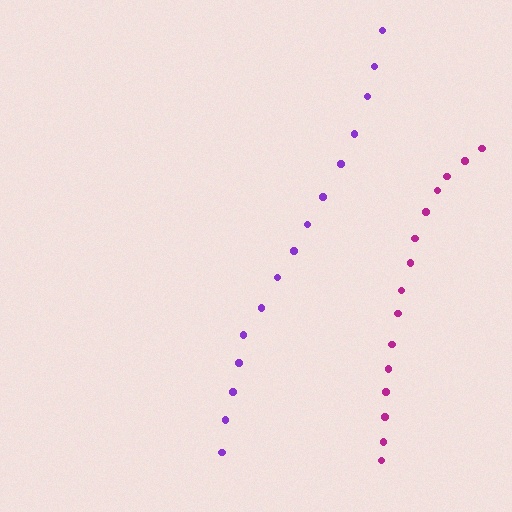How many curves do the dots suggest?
There are 2 distinct paths.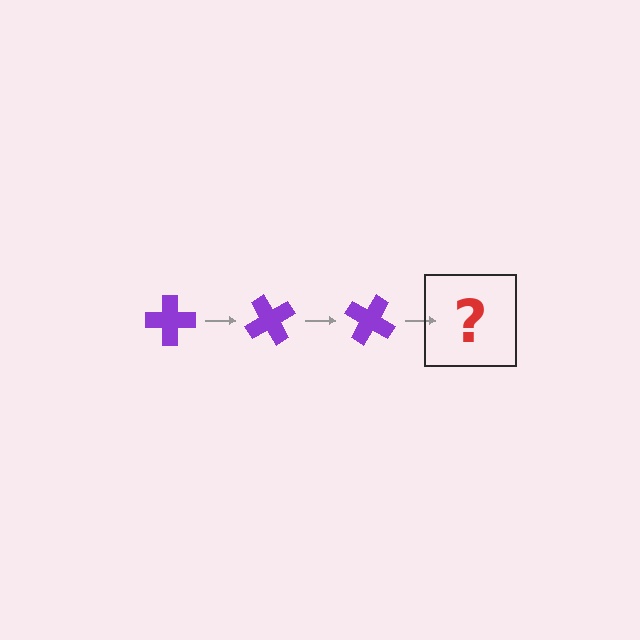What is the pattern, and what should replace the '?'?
The pattern is that the cross rotates 60 degrees each step. The '?' should be a purple cross rotated 180 degrees.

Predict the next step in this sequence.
The next step is a purple cross rotated 180 degrees.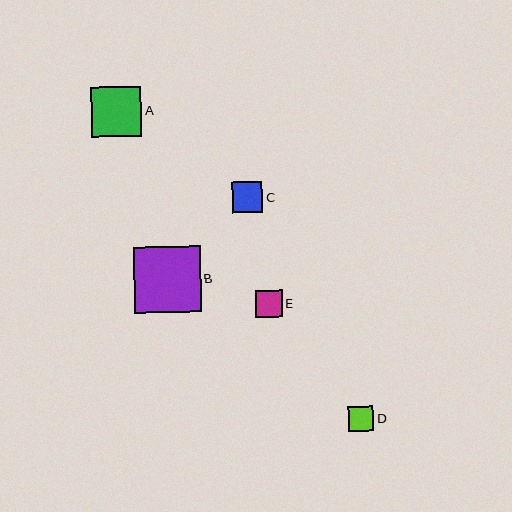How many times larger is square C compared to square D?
Square C is approximately 1.2 times the size of square D.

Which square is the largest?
Square B is the largest with a size of approximately 67 pixels.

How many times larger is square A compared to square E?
Square A is approximately 1.9 times the size of square E.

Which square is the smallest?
Square D is the smallest with a size of approximately 25 pixels.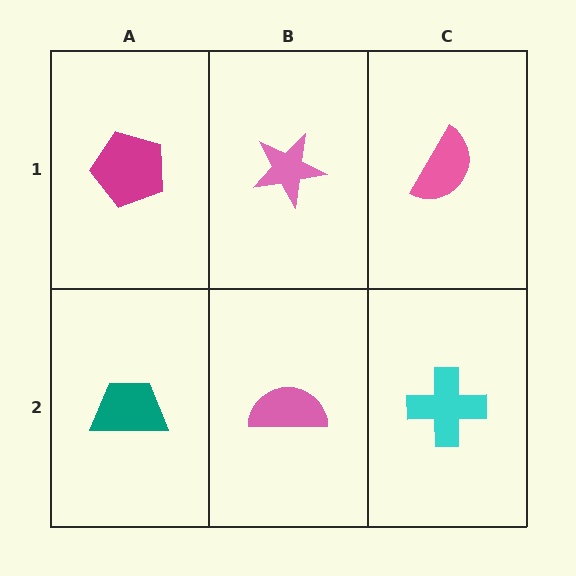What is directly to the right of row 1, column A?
A pink star.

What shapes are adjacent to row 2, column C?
A pink semicircle (row 1, column C), a pink semicircle (row 2, column B).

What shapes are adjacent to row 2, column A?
A magenta pentagon (row 1, column A), a pink semicircle (row 2, column B).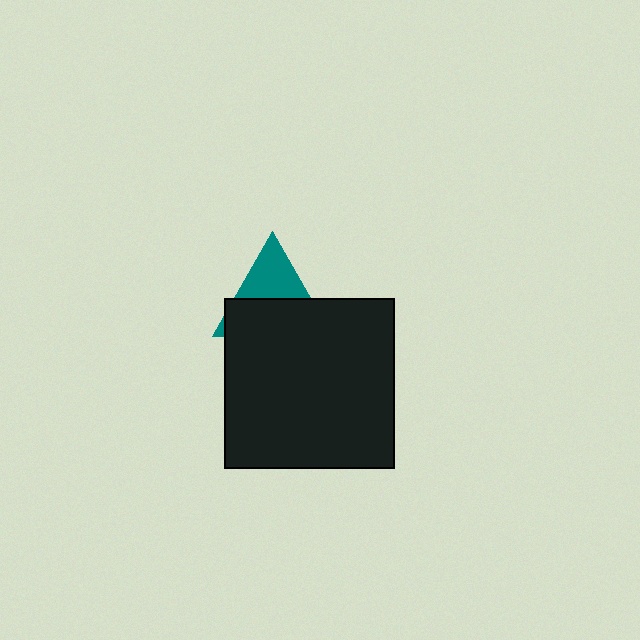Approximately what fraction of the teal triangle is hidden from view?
Roughly 59% of the teal triangle is hidden behind the black square.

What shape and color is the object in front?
The object in front is a black square.